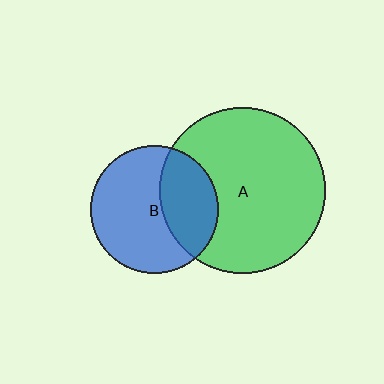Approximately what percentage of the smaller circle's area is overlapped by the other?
Approximately 35%.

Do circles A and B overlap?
Yes.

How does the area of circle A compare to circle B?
Approximately 1.7 times.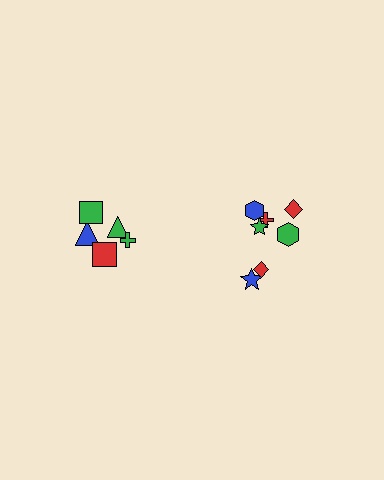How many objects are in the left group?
There are 5 objects.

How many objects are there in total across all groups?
There are 12 objects.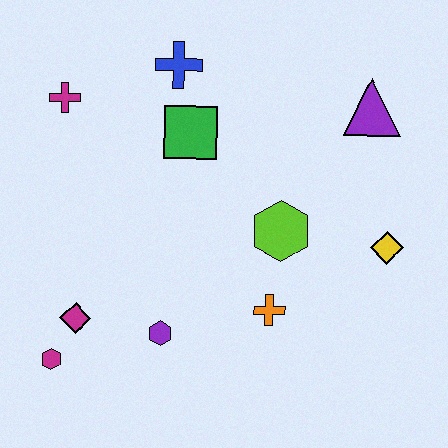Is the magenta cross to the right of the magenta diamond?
No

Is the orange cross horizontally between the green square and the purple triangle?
Yes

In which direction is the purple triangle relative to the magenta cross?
The purple triangle is to the right of the magenta cross.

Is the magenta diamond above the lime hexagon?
No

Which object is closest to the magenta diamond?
The magenta hexagon is closest to the magenta diamond.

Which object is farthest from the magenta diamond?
The purple triangle is farthest from the magenta diamond.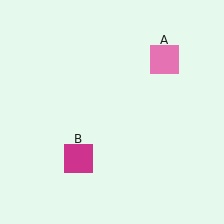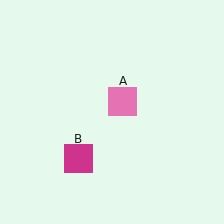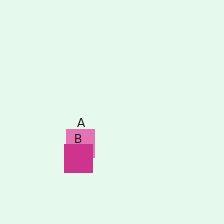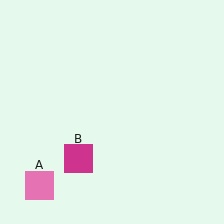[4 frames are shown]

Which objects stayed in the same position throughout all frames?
Magenta square (object B) remained stationary.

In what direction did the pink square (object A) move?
The pink square (object A) moved down and to the left.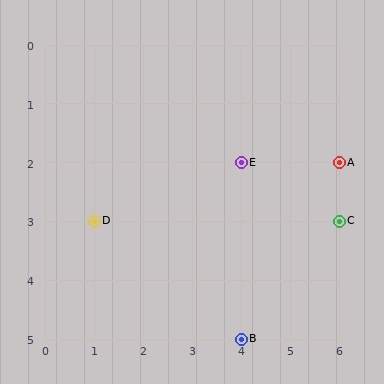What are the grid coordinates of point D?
Point D is at grid coordinates (1, 3).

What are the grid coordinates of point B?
Point B is at grid coordinates (4, 5).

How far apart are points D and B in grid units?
Points D and B are 3 columns and 2 rows apart (about 3.6 grid units diagonally).